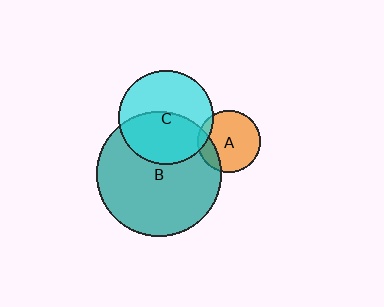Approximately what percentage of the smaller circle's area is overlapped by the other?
Approximately 50%.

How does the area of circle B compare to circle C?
Approximately 1.8 times.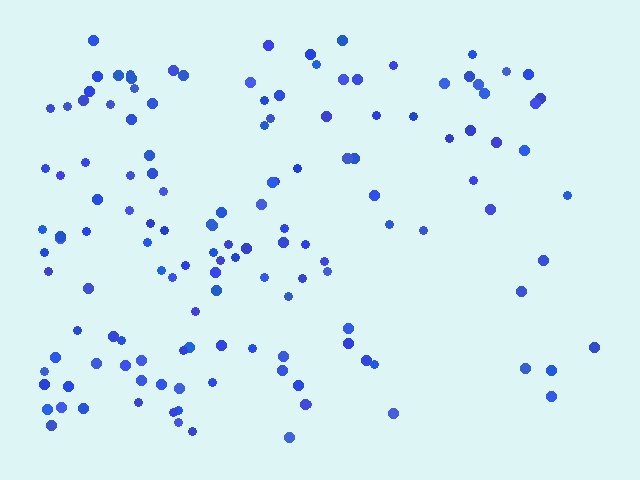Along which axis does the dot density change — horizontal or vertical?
Horizontal.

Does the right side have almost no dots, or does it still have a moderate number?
Still a moderate number, just noticeably fewer than the left.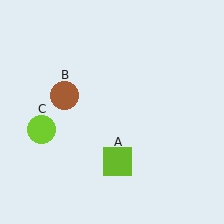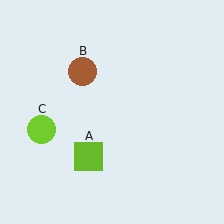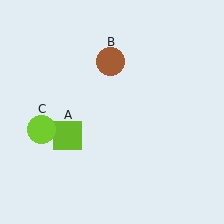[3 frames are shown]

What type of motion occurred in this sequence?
The lime square (object A), brown circle (object B) rotated clockwise around the center of the scene.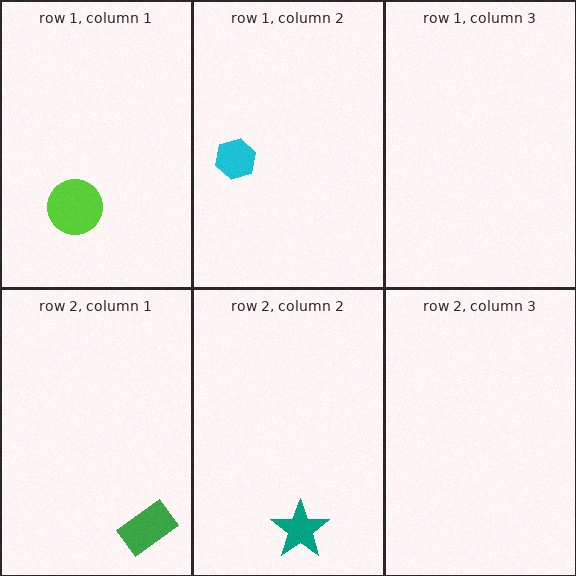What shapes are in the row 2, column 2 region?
The teal star.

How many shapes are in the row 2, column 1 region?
1.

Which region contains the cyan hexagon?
The row 1, column 2 region.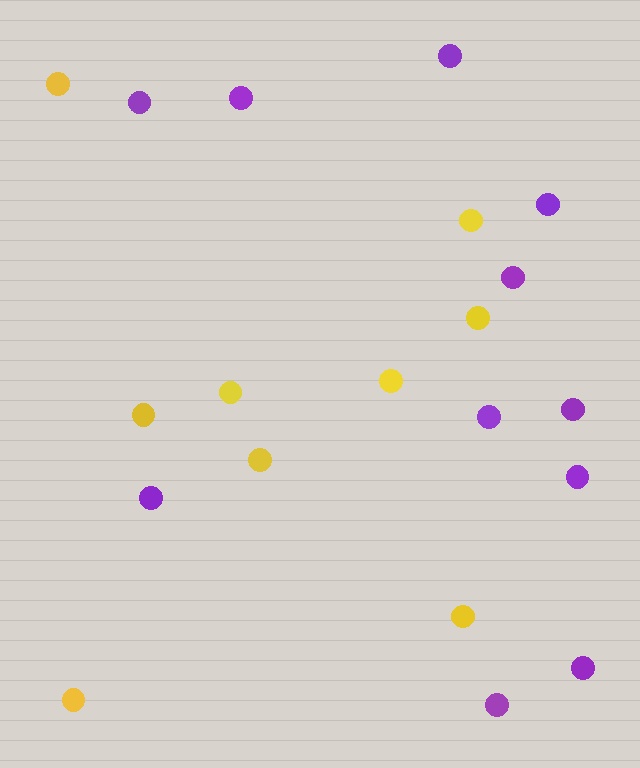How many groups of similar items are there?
There are 2 groups: one group of yellow circles (9) and one group of purple circles (11).